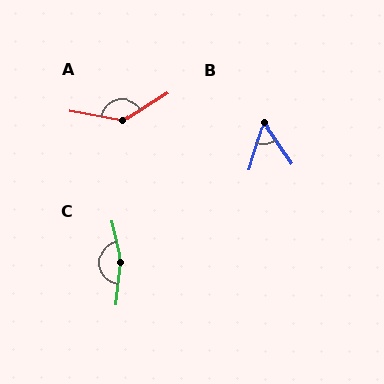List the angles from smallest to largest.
B (52°), A (138°), C (162°).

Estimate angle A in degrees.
Approximately 138 degrees.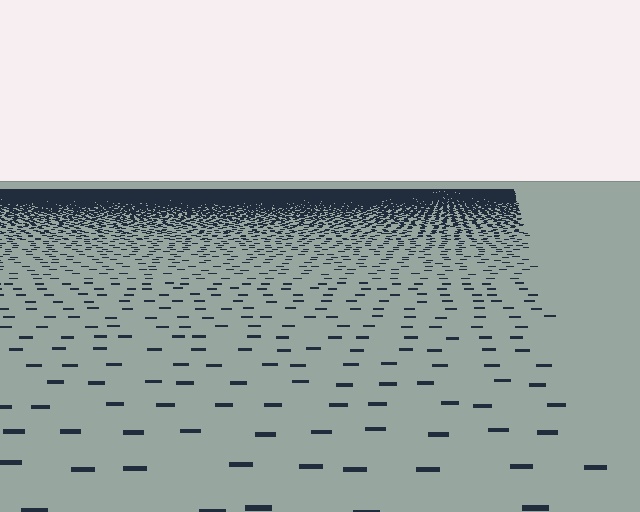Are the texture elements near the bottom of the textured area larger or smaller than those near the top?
Larger. Near the bottom, elements are closer to the viewer and appear at a bigger on-screen size.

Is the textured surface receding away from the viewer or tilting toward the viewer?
The surface is receding away from the viewer. Texture elements get smaller and denser toward the top.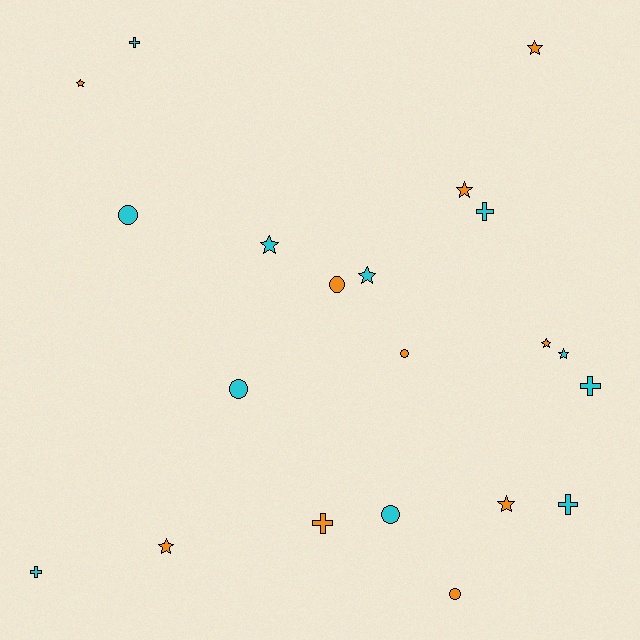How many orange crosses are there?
There is 1 orange cross.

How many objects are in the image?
There are 21 objects.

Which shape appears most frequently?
Star, with 9 objects.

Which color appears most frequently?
Cyan, with 11 objects.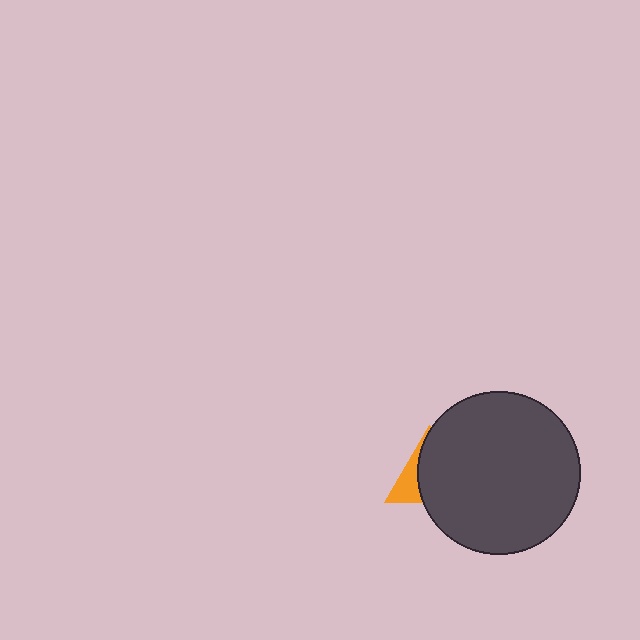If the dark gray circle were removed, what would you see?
You would see the complete orange triangle.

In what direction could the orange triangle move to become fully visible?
The orange triangle could move left. That would shift it out from behind the dark gray circle entirely.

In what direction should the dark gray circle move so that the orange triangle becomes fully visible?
The dark gray circle should move right. That is the shortest direction to clear the overlap and leave the orange triangle fully visible.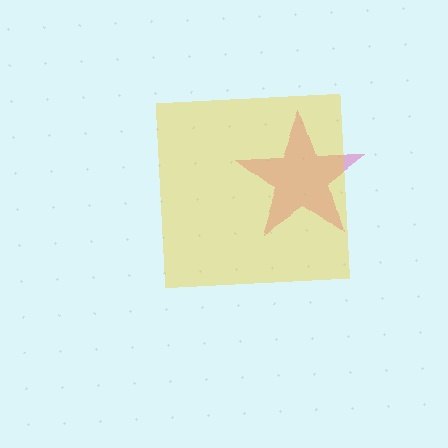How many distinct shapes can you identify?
There are 2 distinct shapes: a pink star, a yellow square.